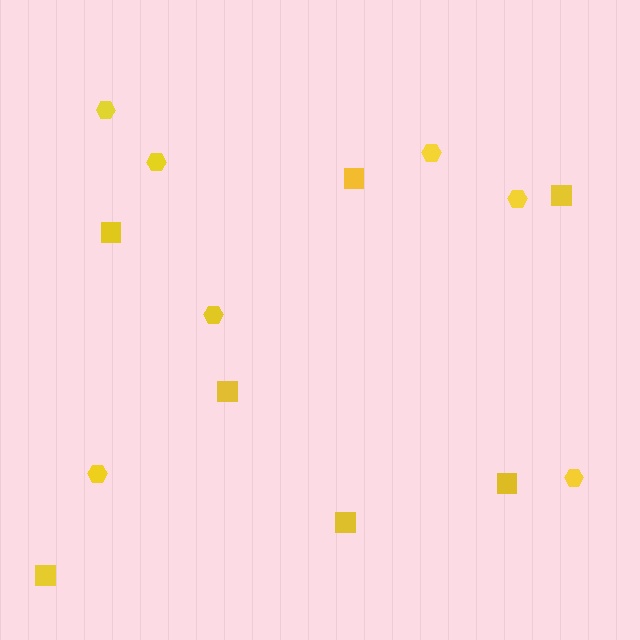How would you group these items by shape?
There are 2 groups: one group of squares (7) and one group of hexagons (7).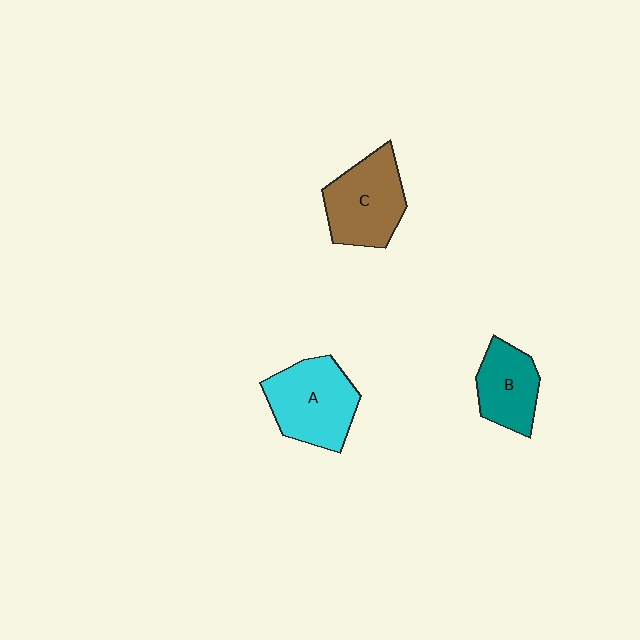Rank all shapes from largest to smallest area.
From largest to smallest: A (cyan), C (brown), B (teal).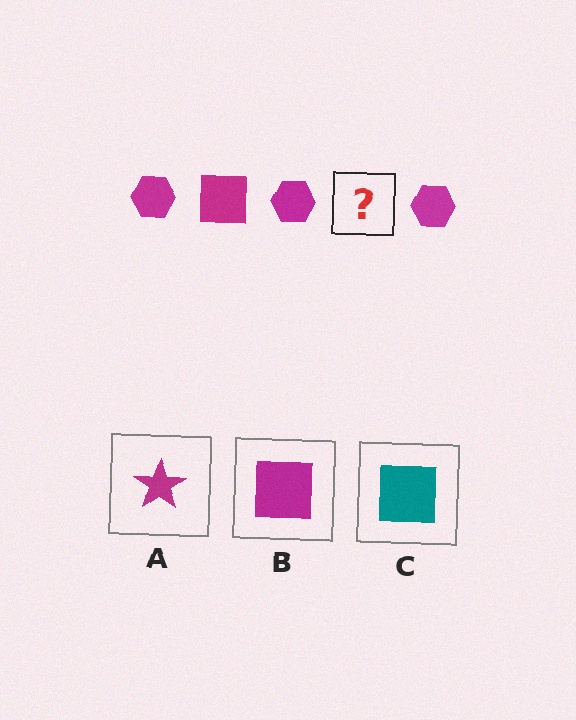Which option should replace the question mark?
Option B.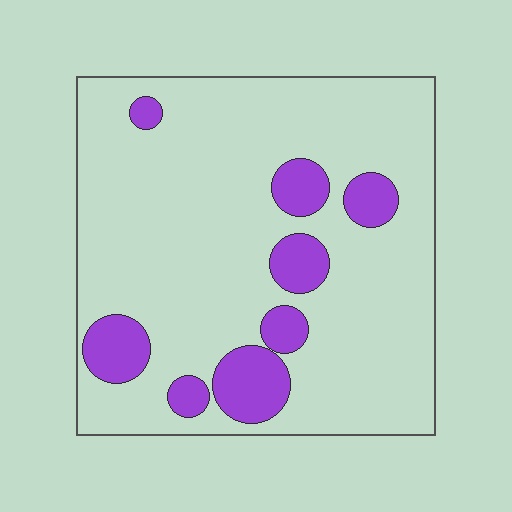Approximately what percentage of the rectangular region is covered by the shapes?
Approximately 15%.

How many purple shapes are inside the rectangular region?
8.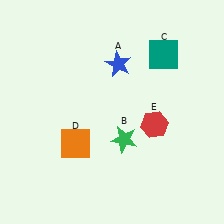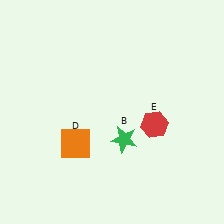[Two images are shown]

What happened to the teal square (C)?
The teal square (C) was removed in Image 2. It was in the top-right area of Image 1.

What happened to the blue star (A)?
The blue star (A) was removed in Image 2. It was in the top-right area of Image 1.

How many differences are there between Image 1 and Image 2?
There are 2 differences between the two images.